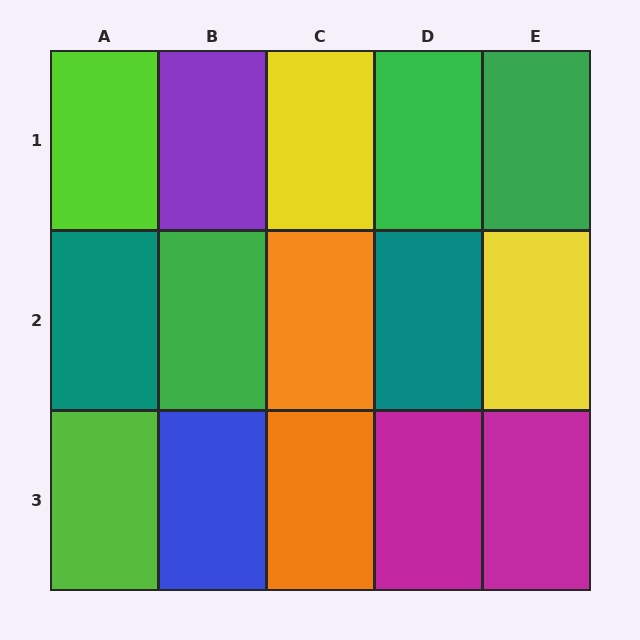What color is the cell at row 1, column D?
Green.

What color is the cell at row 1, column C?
Yellow.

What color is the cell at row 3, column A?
Lime.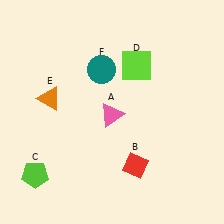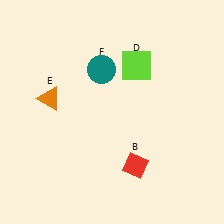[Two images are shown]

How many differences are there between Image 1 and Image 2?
There are 2 differences between the two images.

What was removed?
The pink triangle (A), the lime pentagon (C) were removed in Image 2.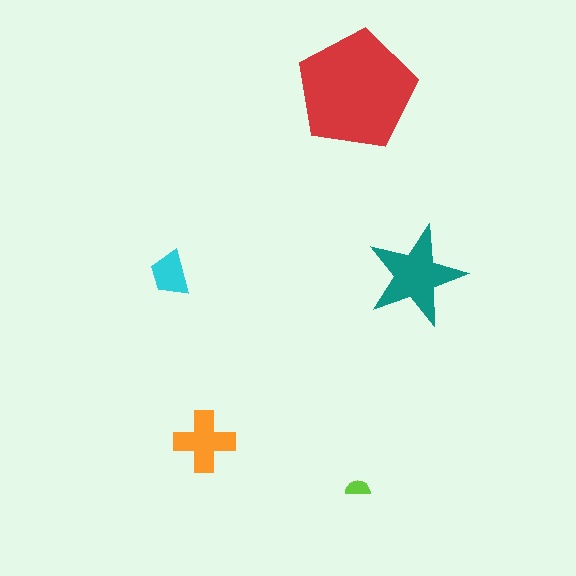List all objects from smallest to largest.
The lime semicircle, the cyan trapezoid, the orange cross, the teal star, the red pentagon.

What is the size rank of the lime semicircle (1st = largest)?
5th.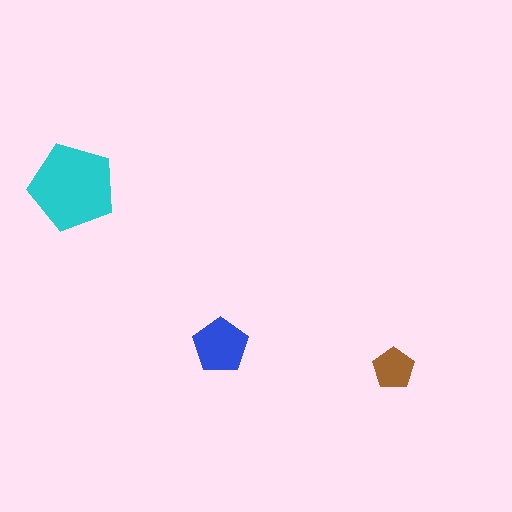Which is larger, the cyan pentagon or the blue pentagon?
The cyan one.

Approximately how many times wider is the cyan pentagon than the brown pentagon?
About 2 times wider.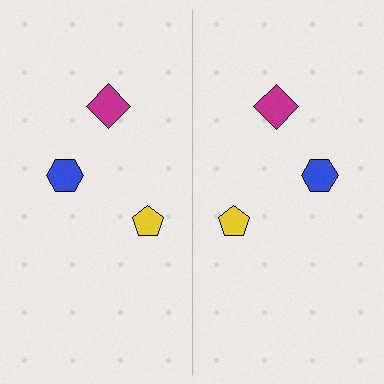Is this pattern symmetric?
Yes, this pattern has bilateral (reflection) symmetry.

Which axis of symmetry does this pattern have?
The pattern has a vertical axis of symmetry running through the center of the image.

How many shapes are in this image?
There are 6 shapes in this image.